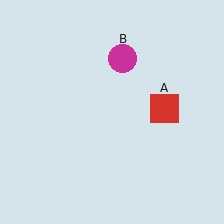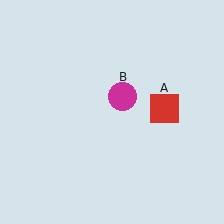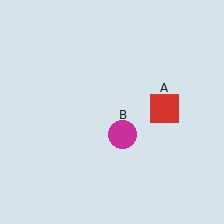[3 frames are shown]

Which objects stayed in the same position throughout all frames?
Red square (object A) remained stationary.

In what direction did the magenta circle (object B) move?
The magenta circle (object B) moved down.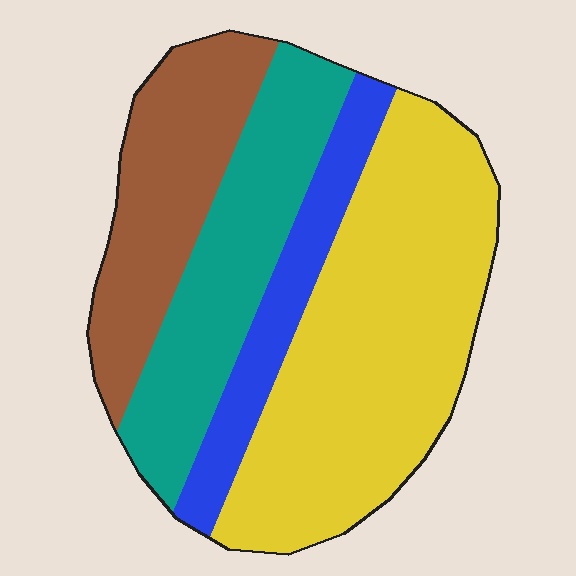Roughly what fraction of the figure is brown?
Brown covers around 20% of the figure.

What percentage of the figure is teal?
Teal covers around 25% of the figure.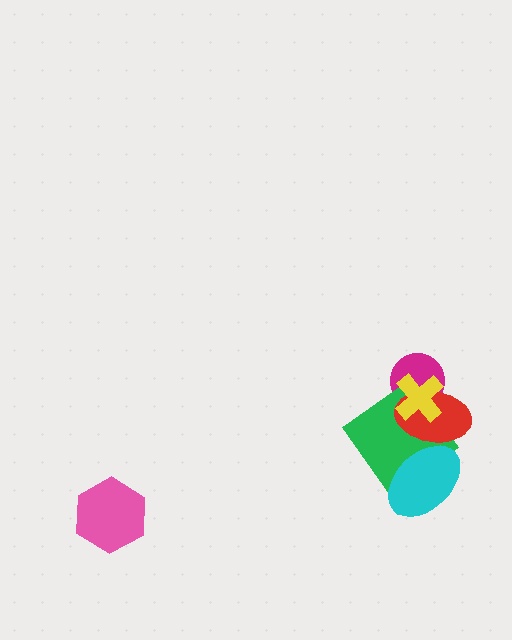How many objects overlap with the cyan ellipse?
2 objects overlap with the cyan ellipse.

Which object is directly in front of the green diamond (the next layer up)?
The red ellipse is directly in front of the green diamond.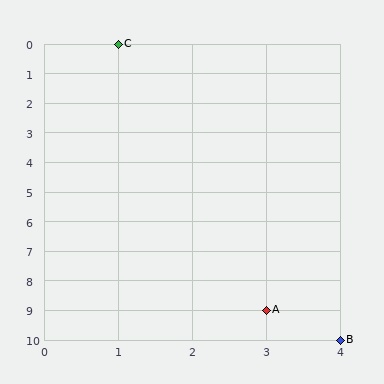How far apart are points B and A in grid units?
Points B and A are 1 column and 1 row apart (about 1.4 grid units diagonally).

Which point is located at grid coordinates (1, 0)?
Point C is at (1, 0).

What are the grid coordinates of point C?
Point C is at grid coordinates (1, 0).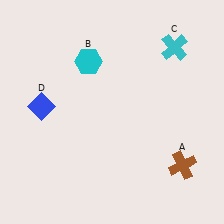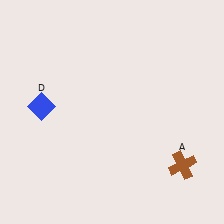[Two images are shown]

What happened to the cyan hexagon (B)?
The cyan hexagon (B) was removed in Image 2. It was in the top-left area of Image 1.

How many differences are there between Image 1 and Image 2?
There are 2 differences between the two images.